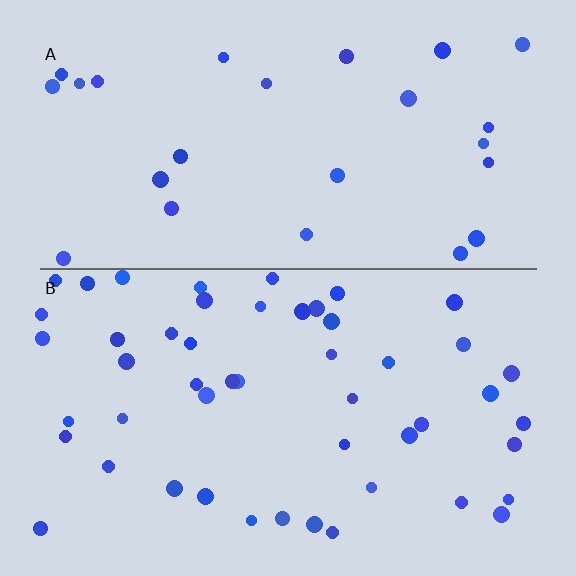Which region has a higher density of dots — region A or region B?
B (the bottom).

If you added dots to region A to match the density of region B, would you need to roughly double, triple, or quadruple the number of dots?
Approximately double.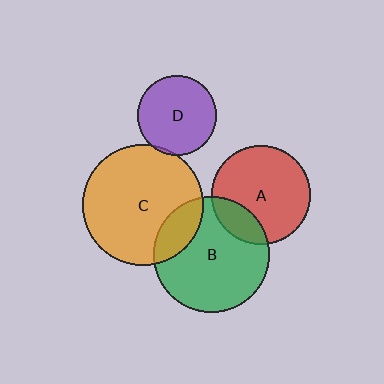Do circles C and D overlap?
Yes.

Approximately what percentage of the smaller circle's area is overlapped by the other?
Approximately 5%.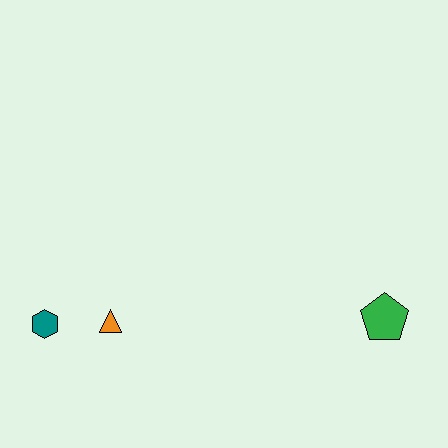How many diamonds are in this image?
There are no diamonds.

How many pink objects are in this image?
There are no pink objects.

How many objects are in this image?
There are 3 objects.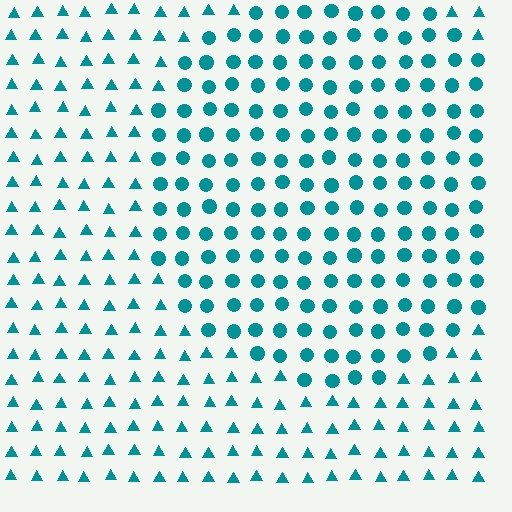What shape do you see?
I see a circle.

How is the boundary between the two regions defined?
The boundary is defined by a change in element shape: circles inside vs. triangles outside. All elements share the same color and spacing.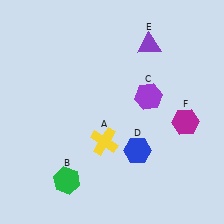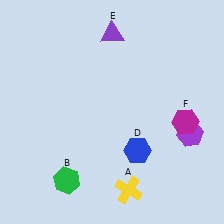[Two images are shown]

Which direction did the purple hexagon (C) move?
The purple hexagon (C) moved right.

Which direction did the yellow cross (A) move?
The yellow cross (A) moved down.